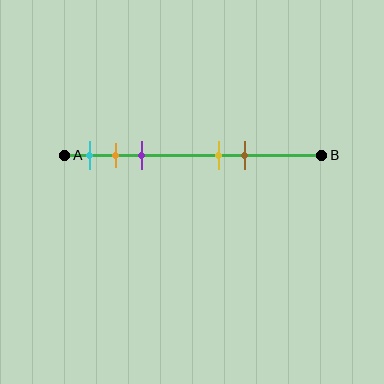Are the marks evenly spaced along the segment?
No, the marks are not evenly spaced.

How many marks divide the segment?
There are 5 marks dividing the segment.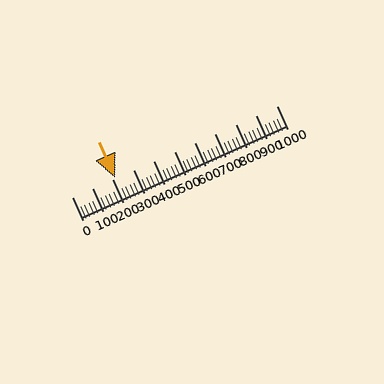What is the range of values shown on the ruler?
The ruler shows values from 0 to 1000.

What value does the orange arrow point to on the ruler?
The orange arrow points to approximately 211.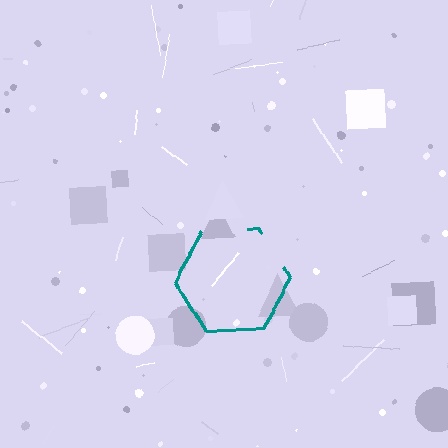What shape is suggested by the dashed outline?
The dashed outline suggests a hexagon.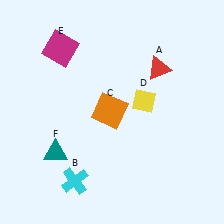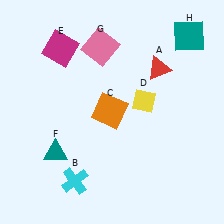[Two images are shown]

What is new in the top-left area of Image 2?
A pink square (G) was added in the top-left area of Image 2.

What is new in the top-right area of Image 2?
A teal square (H) was added in the top-right area of Image 2.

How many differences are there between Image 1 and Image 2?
There are 2 differences between the two images.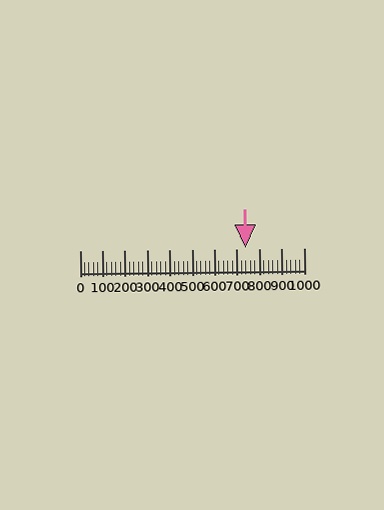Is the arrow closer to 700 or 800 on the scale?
The arrow is closer to 700.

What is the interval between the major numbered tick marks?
The major tick marks are spaced 100 units apart.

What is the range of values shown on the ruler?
The ruler shows values from 0 to 1000.